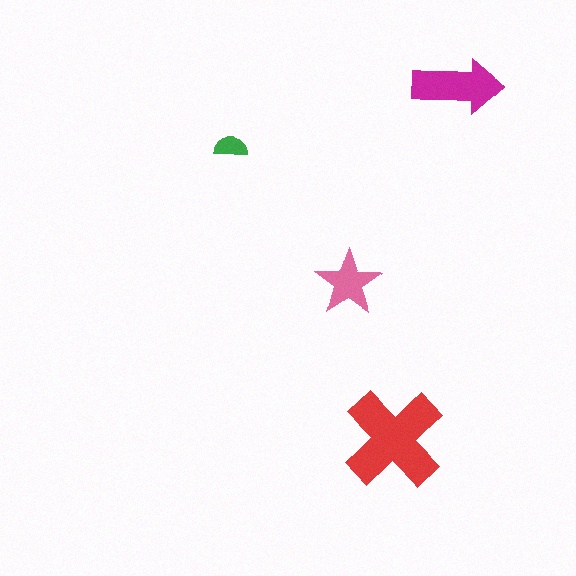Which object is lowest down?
The red cross is bottommost.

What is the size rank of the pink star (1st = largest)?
3rd.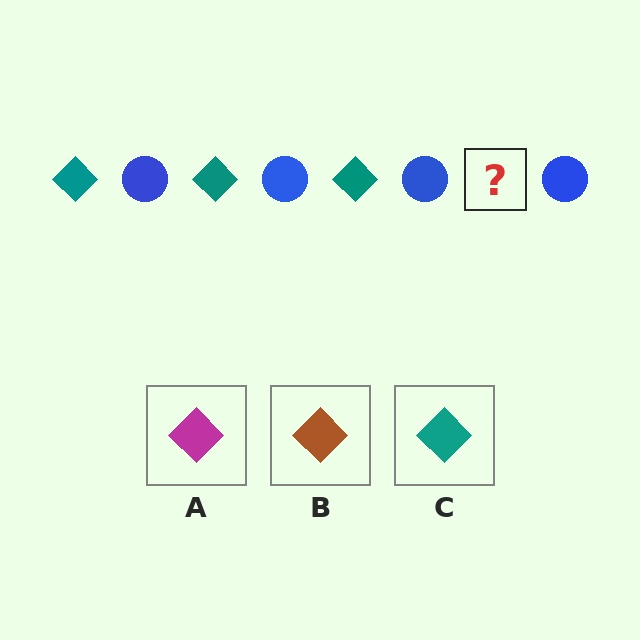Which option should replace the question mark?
Option C.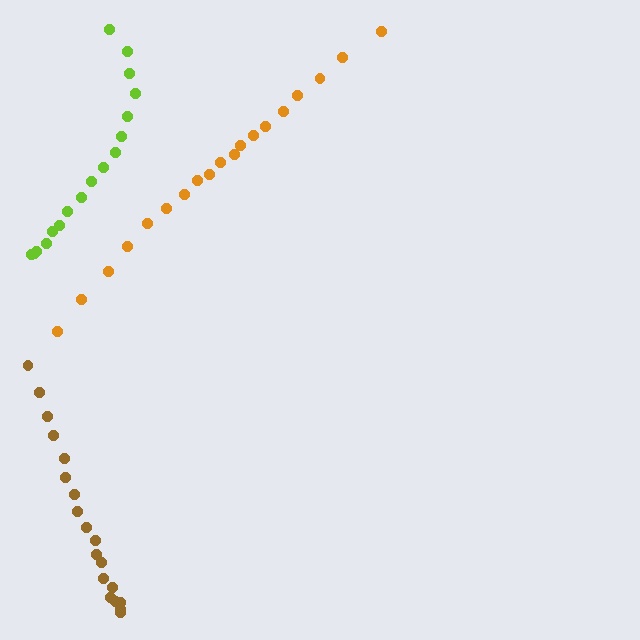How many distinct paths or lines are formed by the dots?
There are 3 distinct paths.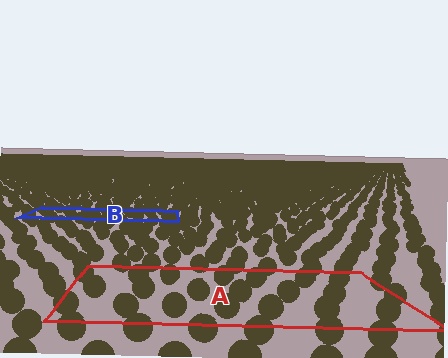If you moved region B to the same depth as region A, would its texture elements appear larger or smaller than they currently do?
They would appear larger. At a closer depth, the same texture elements are projected at a bigger on-screen size.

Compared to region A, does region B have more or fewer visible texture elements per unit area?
Region B has more texture elements per unit area — they are packed more densely because it is farther away.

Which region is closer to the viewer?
Region A is closer. The texture elements there are larger and more spread out.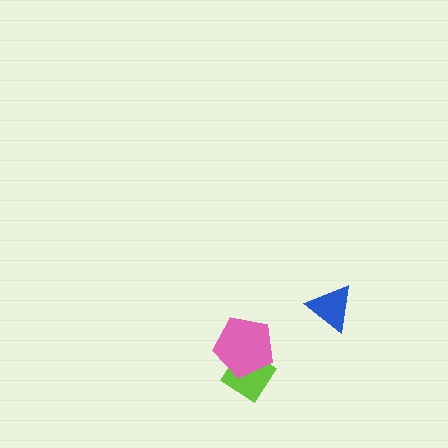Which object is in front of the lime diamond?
The pink pentagon is in front of the lime diamond.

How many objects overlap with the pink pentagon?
1 object overlaps with the pink pentagon.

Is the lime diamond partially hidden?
Yes, it is partially covered by another shape.